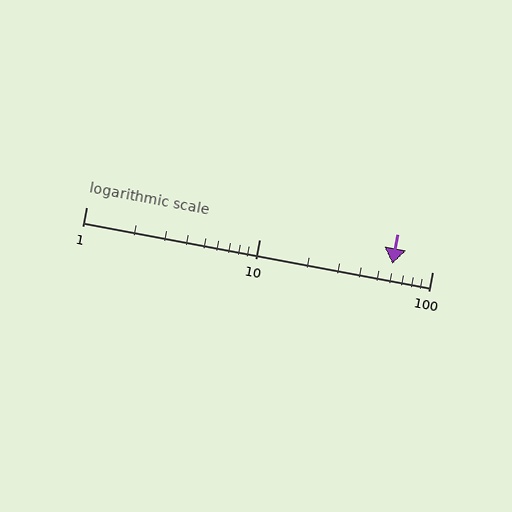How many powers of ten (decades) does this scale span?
The scale spans 2 decades, from 1 to 100.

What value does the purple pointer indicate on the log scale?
The pointer indicates approximately 59.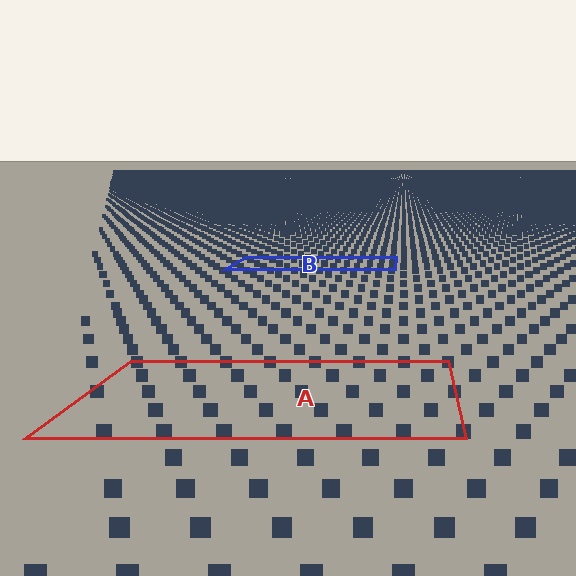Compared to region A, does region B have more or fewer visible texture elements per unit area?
Region B has more texture elements per unit area — they are packed more densely because it is farther away.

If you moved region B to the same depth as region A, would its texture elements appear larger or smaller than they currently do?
They would appear larger. At a closer depth, the same texture elements are projected at a bigger on-screen size.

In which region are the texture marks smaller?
The texture marks are smaller in region B, because it is farther away.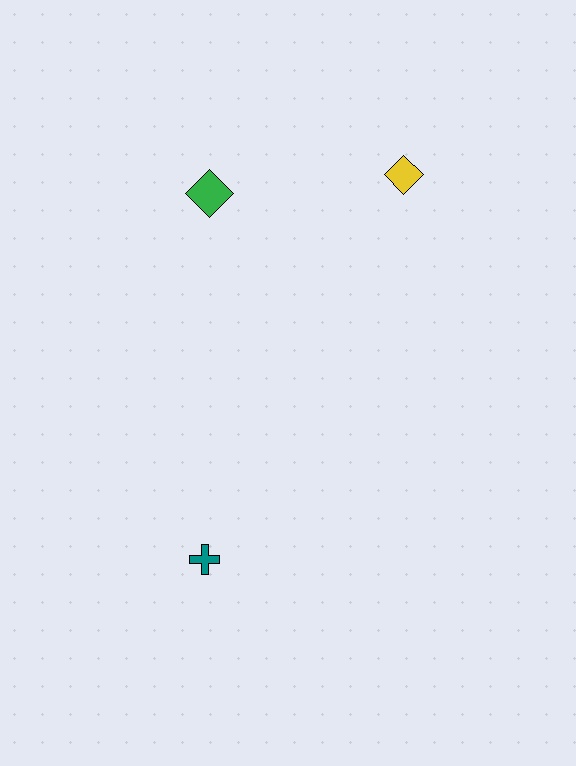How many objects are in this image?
There are 3 objects.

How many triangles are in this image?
There are no triangles.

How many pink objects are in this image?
There are no pink objects.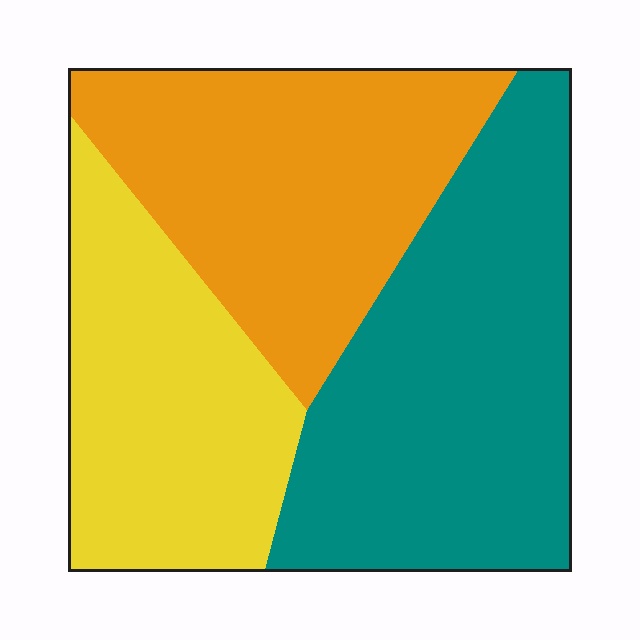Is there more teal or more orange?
Teal.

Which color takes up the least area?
Yellow, at roughly 30%.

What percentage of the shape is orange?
Orange takes up between a sixth and a third of the shape.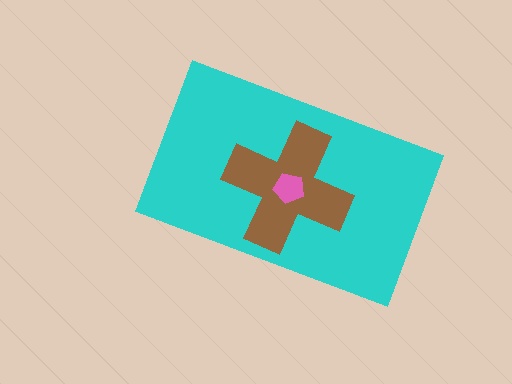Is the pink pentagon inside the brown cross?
Yes.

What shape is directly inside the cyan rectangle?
The brown cross.